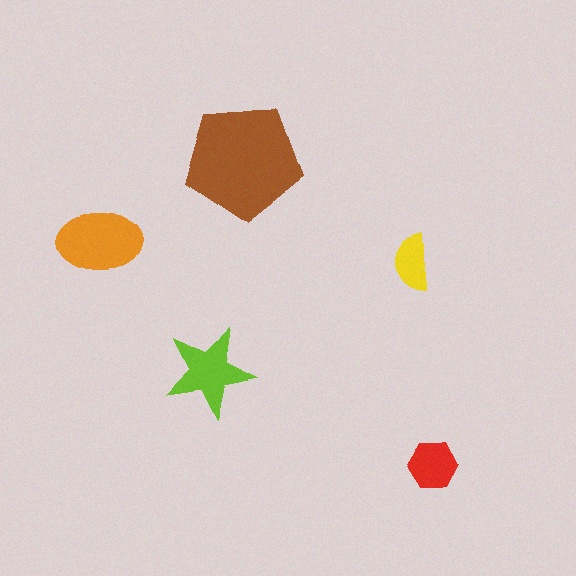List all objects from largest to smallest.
The brown pentagon, the orange ellipse, the lime star, the red hexagon, the yellow semicircle.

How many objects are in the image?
There are 5 objects in the image.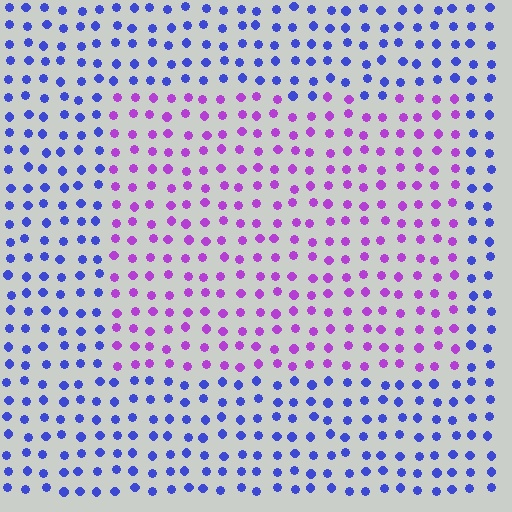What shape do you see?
I see a rectangle.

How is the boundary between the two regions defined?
The boundary is defined purely by a slight shift in hue (about 52 degrees). Spacing, size, and orientation are identical on both sides.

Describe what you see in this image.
The image is filled with small blue elements in a uniform arrangement. A rectangle-shaped region is visible where the elements are tinted to a slightly different hue, forming a subtle color boundary.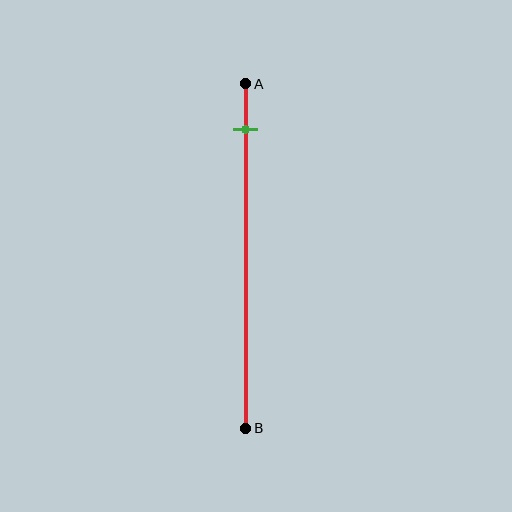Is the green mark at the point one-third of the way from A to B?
No, the mark is at about 15% from A, not at the 33% one-third point.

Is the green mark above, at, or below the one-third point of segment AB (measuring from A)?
The green mark is above the one-third point of segment AB.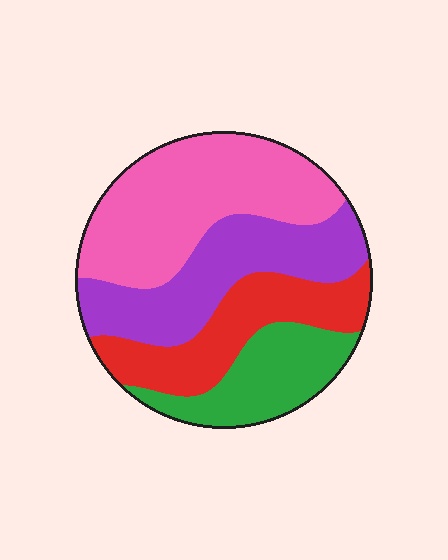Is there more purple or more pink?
Pink.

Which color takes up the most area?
Pink, at roughly 35%.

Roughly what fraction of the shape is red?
Red takes up about one fifth (1/5) of the shape.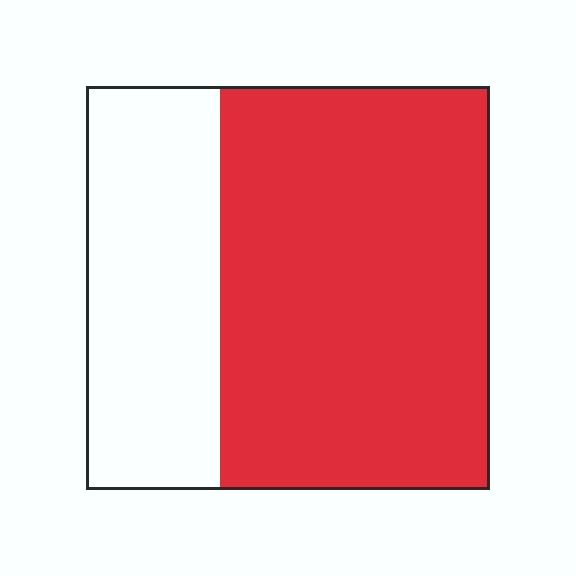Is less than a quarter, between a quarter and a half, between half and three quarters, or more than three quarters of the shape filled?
Between half and three quarters.